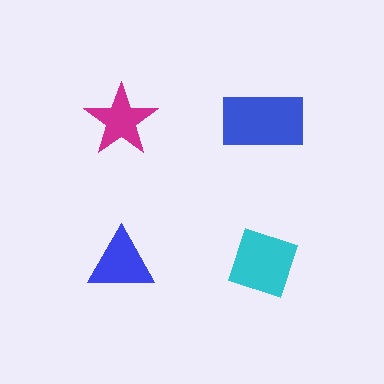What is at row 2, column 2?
A cyan diamond.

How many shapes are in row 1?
2 shapes.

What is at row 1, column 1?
A magenta star.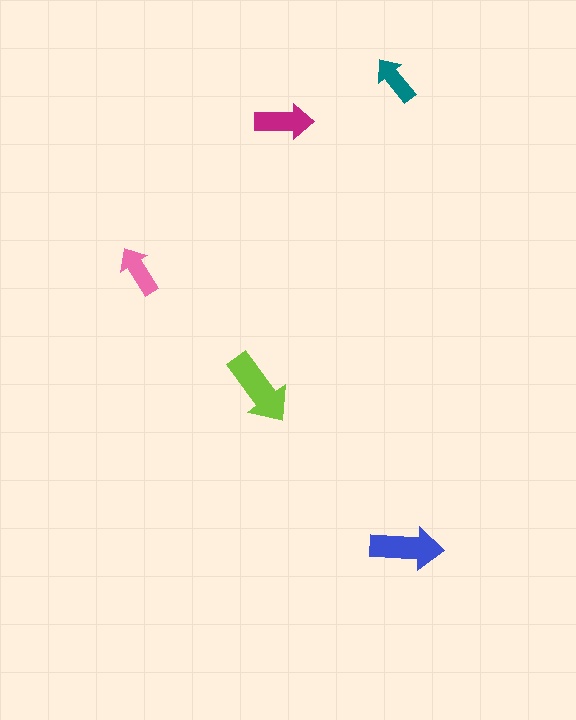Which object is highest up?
The teal arrow is topmost.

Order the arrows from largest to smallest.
the lime one, the blue one, the magenta one, the pink one, the teal one.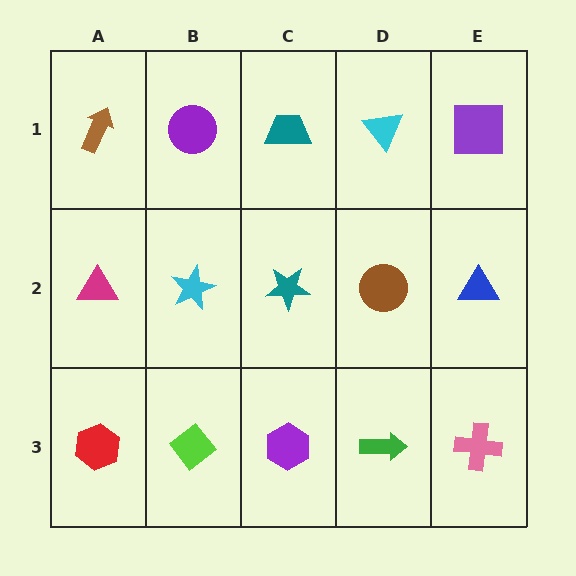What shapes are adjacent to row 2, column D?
A cyan triangle (row 1, column D), a green arrow (row 3, column D), a teal star (row 2, column C), a blue triangle (row 2, column E).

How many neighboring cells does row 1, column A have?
2.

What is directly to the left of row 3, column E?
A green arrow.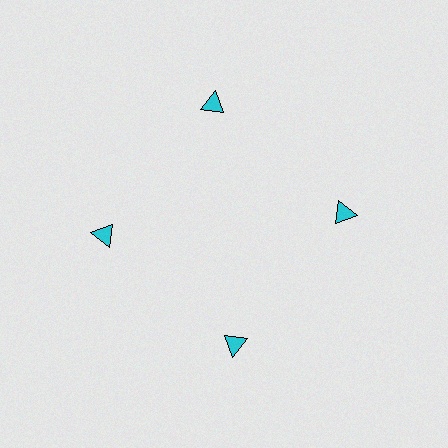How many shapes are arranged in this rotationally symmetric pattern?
There are 4 shapes, arranged in 4 groups of 1.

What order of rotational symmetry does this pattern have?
This pattern has 4-fold rotational symmetry.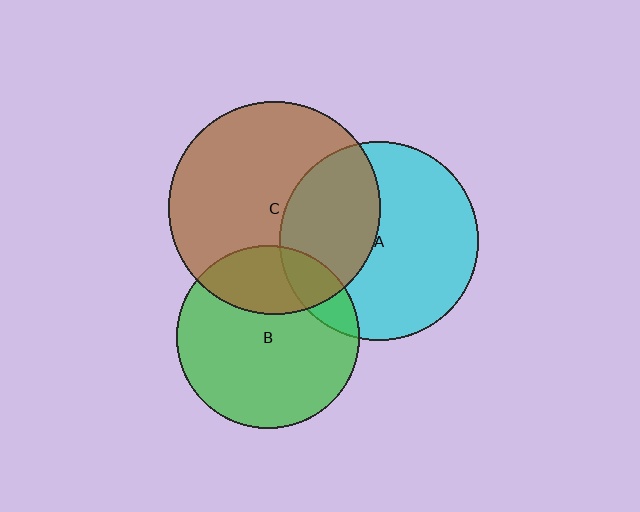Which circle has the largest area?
Circle C (brown).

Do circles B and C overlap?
Yes.